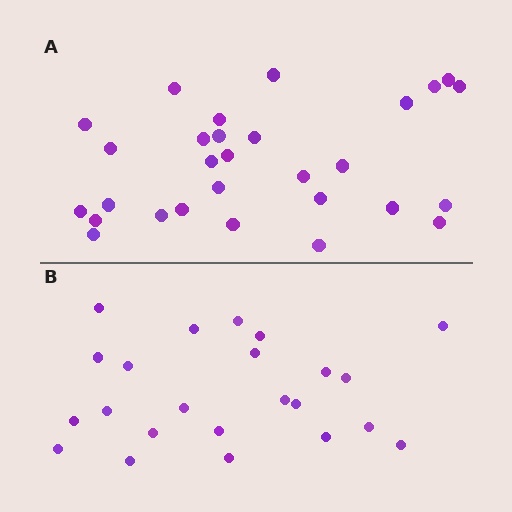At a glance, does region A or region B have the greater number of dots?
Region A (the top region) has more dots.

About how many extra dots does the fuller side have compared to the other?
Region A has about 6 more dots than region B.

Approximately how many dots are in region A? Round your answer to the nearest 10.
About 30 dots. (The exact count is 29, which rounds to 30.)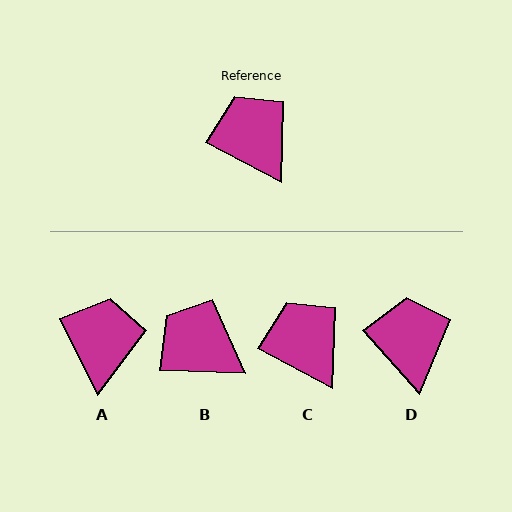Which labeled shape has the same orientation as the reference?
C.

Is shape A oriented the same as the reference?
No, it is off by about 35 degrees.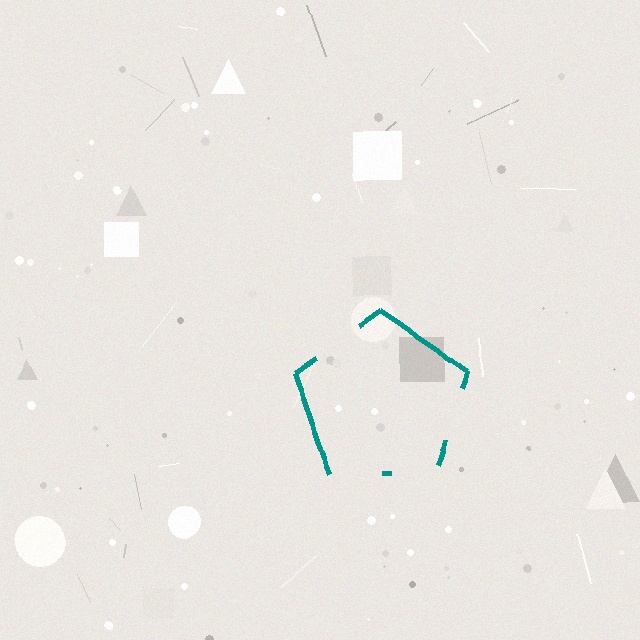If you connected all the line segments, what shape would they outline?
They would outline a pentagon.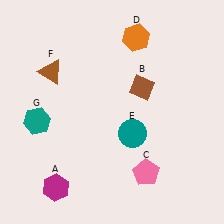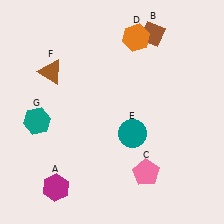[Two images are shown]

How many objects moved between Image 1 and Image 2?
1 object moved between the two images.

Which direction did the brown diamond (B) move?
The brown diamond (B) moved up.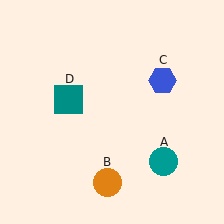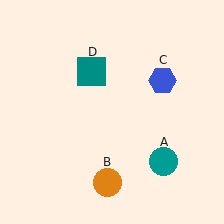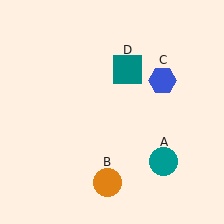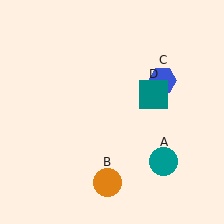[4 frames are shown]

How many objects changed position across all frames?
1 object changed position: teal square (object D).